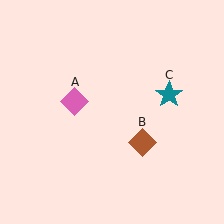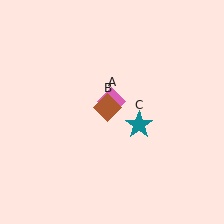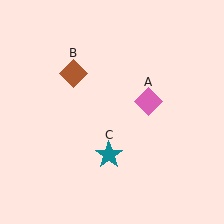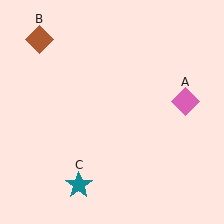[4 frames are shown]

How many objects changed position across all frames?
3 objects changed position: pink diamond (object A), brown diamond (object B), teal star (object C).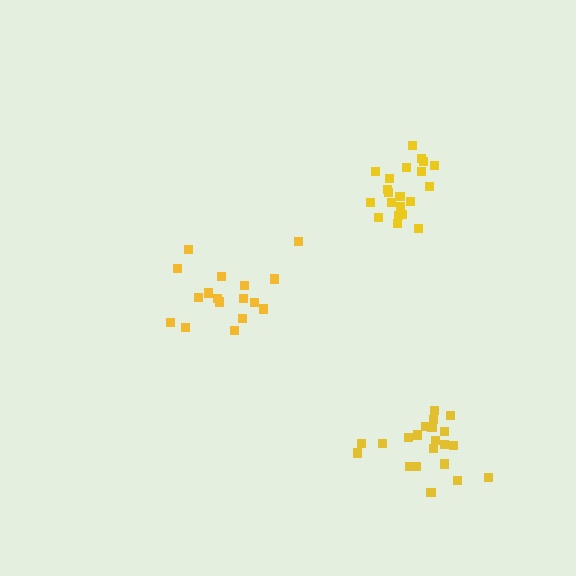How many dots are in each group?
Group 1: 21 dots, Group 2: 17 dots, Group 3: 21 dots (59 total).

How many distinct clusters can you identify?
There are 3 distinct clusters.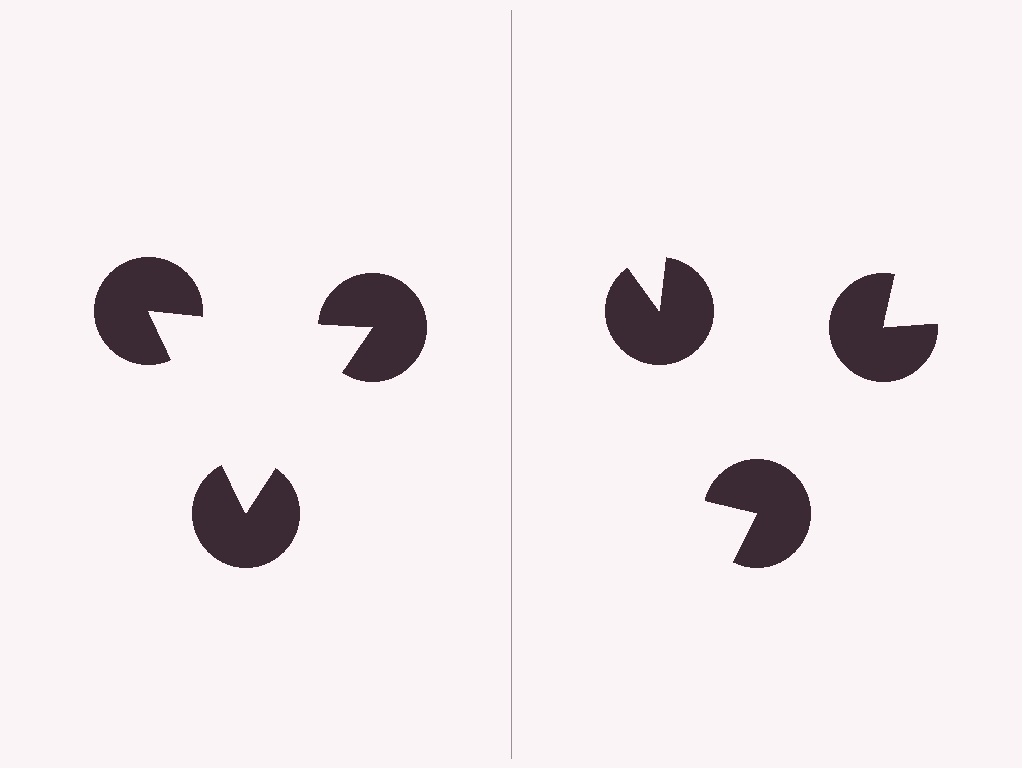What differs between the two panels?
The pac-man discs are positioned identically on both sides; only the wedge orientations differ. On the left they align to a triangle; on the right they are misaligned.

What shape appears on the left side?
An illusory triangle.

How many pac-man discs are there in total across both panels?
6 — 3 on each side.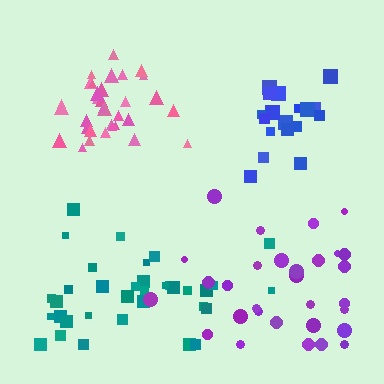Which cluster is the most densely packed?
Pink.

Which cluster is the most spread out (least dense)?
Purple.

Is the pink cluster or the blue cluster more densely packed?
Pink.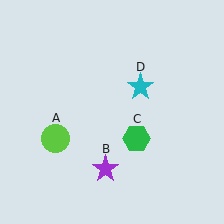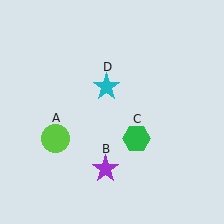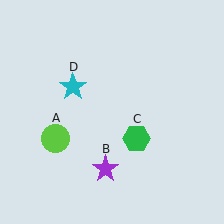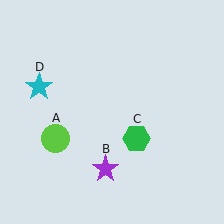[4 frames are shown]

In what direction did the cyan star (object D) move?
The cyan star (object D) moved left.